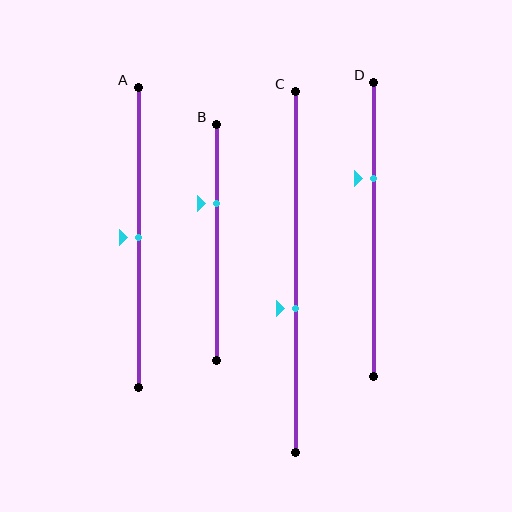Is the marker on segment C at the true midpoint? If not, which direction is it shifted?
No, the marker on segment C is shifted downward by about 10% of the segment length.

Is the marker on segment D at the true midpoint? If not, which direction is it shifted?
No, the marker on segment D is shifted upward by about 17% of the segment length.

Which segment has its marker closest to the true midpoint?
Segment A has its marker closest to the true midpoint.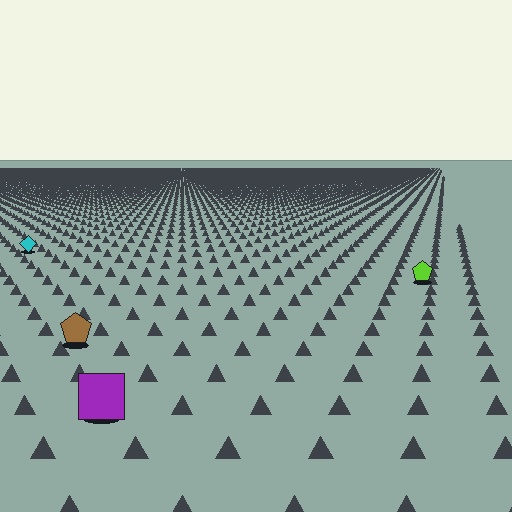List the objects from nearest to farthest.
From nearest to farthest: the purple square, the brown pentagon, the lime pentagon, the cyan diamond.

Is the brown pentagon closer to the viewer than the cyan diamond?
Yes. The brown pentagon is closer — you can tell from the texture gradient: the ground texture is coarser near it.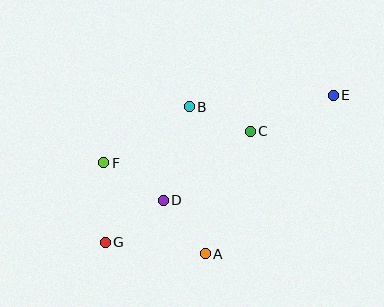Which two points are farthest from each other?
Points E and G are farthest from each other.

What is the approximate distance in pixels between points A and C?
The distance between A and C is approximately 131 pixels.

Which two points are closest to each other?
Points B and C are closest to each other.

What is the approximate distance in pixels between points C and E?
The distance between C and E is approximately 90 pixels.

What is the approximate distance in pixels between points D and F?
The distance between D and F is approximately 70 pixels.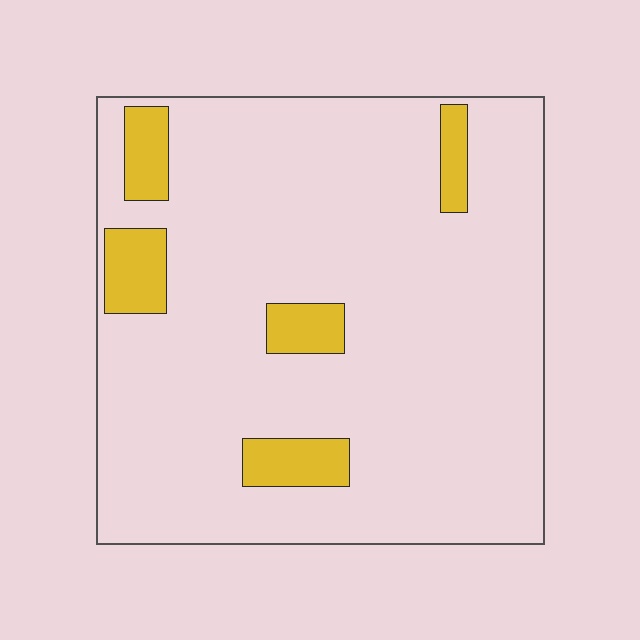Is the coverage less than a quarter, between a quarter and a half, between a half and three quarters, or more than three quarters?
Less than a quarter.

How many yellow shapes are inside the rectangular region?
5.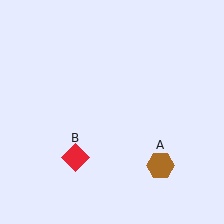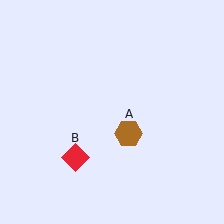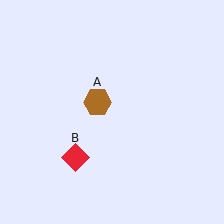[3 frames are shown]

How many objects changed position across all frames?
1 object changed position: brown hexagon (object A).